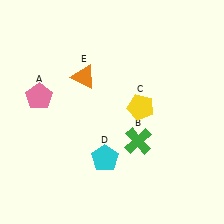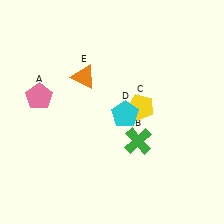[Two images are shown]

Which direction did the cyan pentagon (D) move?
The cyan pentagon (D) moved up.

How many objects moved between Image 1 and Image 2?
1 object moved between the two images.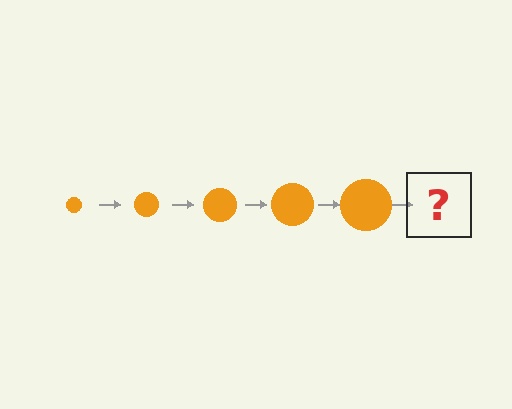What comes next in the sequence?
The next element should be an orange circle, larger than the previous one.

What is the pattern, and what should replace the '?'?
The pattern is that the circle gets progressively larger each step. The '?' should be an orange circle, larger than the previous one.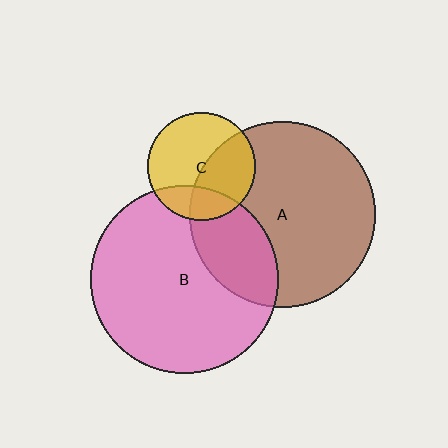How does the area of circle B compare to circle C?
Approximately 3.0 times.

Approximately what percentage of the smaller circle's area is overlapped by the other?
Approximately 45%.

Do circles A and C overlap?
Yes.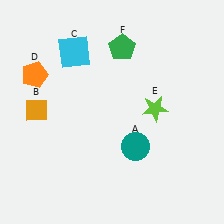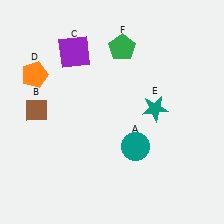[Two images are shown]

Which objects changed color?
B changed from orange to brown. C changed from cyan to purple. E changed from lime to teal.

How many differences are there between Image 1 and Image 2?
There are 3 differences between the two images.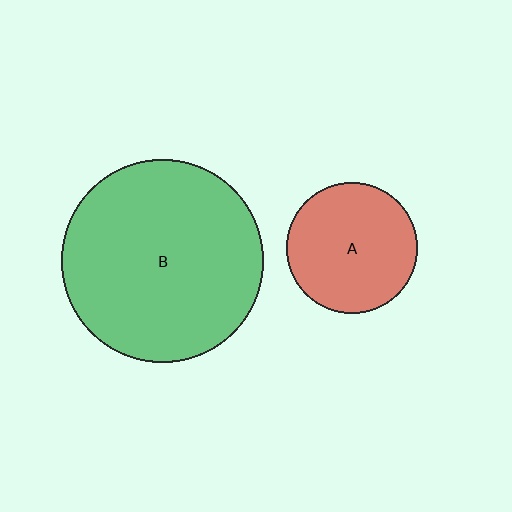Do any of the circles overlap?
No, none of the circles overlap.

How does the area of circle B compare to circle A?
Approximately 2.4 times.